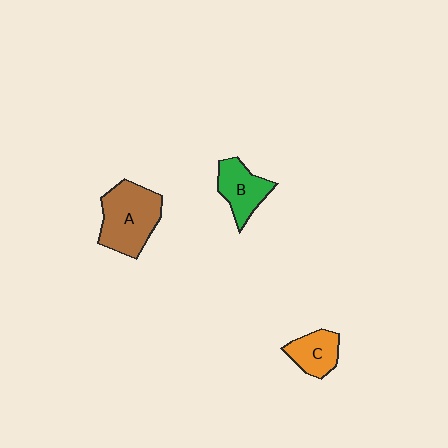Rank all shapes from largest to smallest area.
From largest to smallest: A (brown), B (green), C (orange).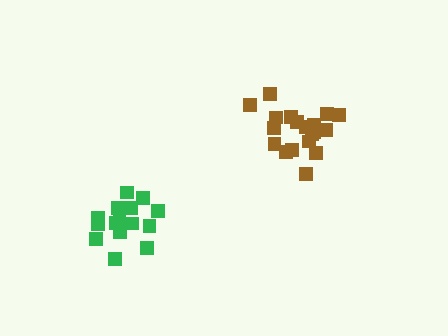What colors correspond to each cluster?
The clusters are colored: green, brown.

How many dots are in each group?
Group 1: 15 dots, Group 2: 19 dots (34 total).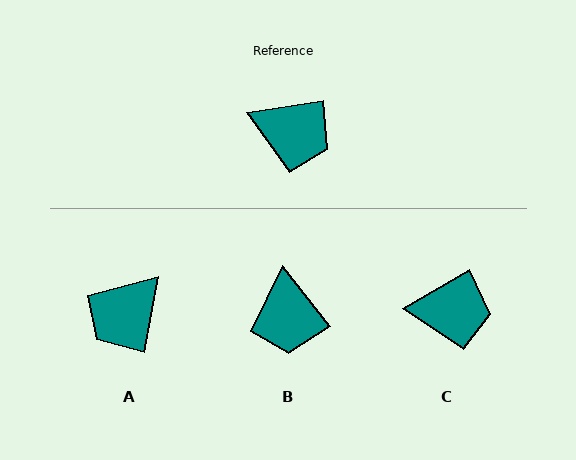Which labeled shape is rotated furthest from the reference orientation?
A, about 110 degrees away.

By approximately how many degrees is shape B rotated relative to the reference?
Approximately 62 degrees clockwise.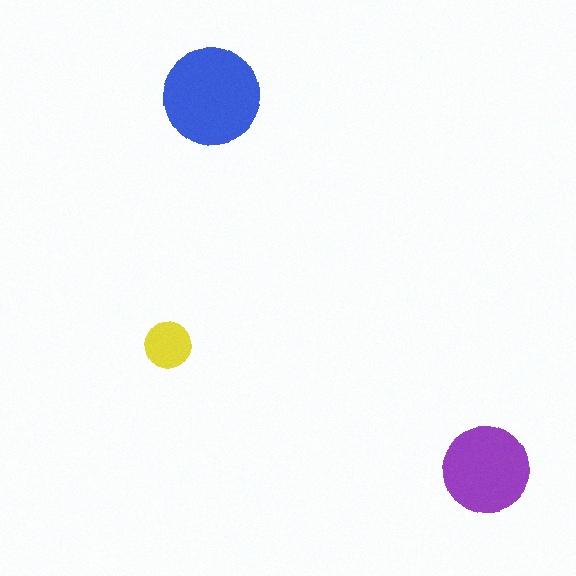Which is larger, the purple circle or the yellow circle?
The purple one.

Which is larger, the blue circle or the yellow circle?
The blue one.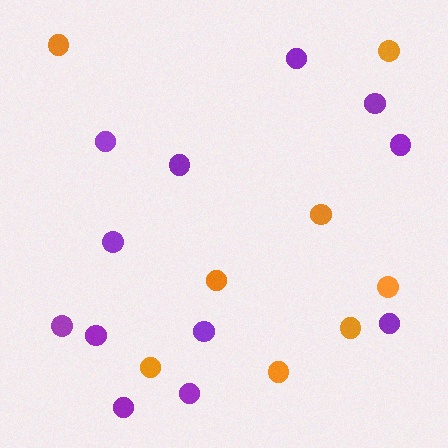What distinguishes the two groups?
There are 2 groups: one group of orange circles (8) and one group of purple circles (12).